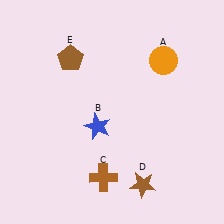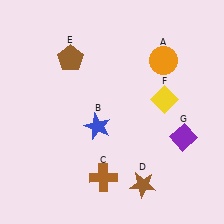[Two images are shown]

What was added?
A yellow diamond (F), a purple diamond (G) were added in Image 2.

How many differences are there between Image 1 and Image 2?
There are 2 differences between the two images.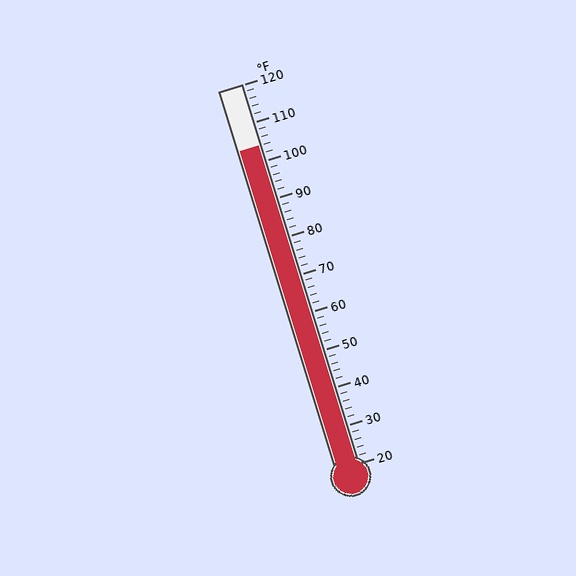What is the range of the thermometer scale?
The thermometer scale ranges from 20°F to 120°F.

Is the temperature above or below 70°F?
The temperature is above 70°F.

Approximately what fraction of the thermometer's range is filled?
The thermometer is filled to approximately 85% of its range.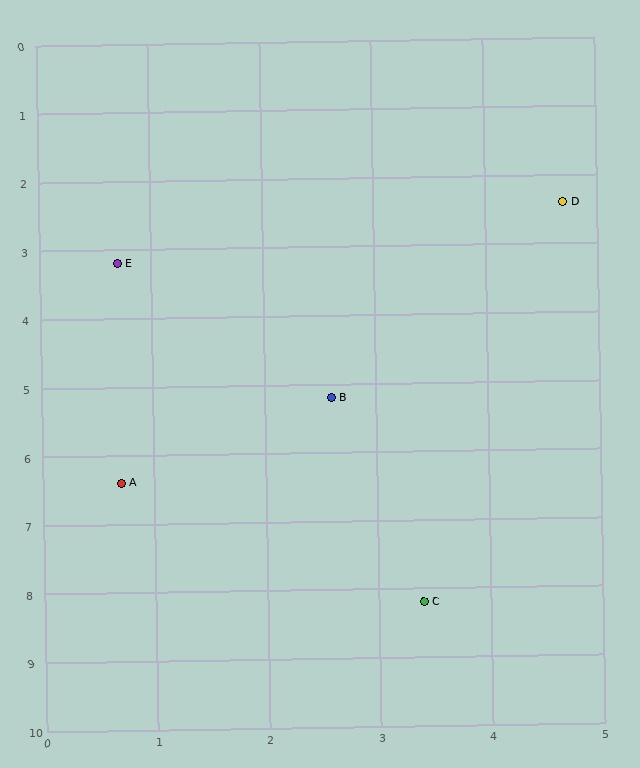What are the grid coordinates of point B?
Point B is at approximately (2.6, 5.2).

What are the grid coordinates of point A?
Point A is at approximately (0.7, 6.4).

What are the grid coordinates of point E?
Point E is at approximately (0.7, 3.2).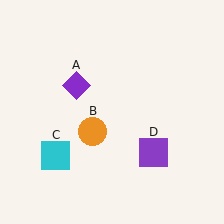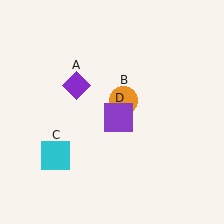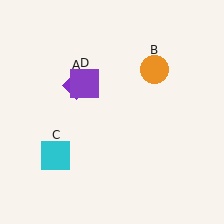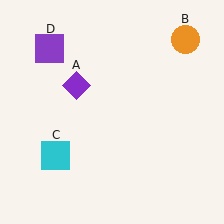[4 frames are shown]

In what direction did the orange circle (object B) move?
The orange circle (object B) moved up and to the right.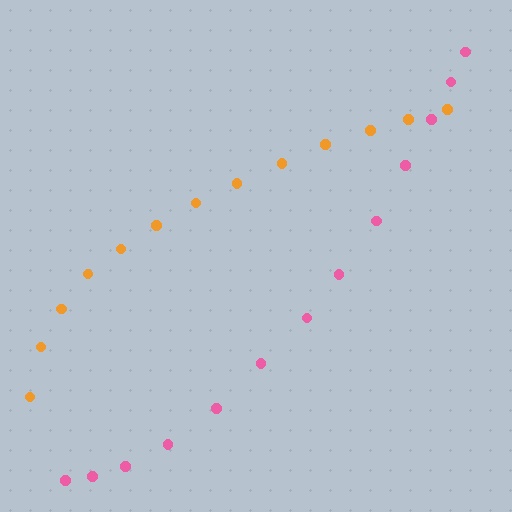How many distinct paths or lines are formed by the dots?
There are 2 distinct paths.